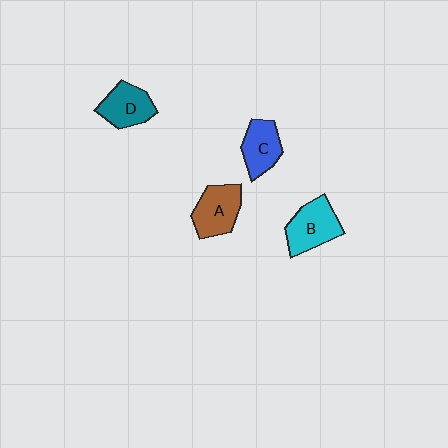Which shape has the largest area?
Shape B (cyan).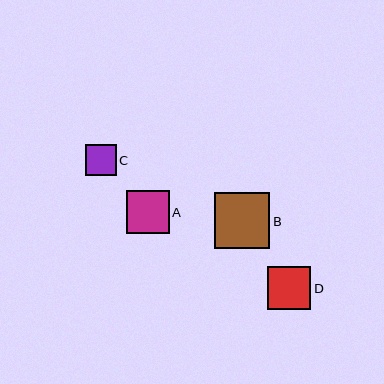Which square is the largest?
Square B is the largest with a size of approximately 55 pixels.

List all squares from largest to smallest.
From largest to smallest: B, D, A, C.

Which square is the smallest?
Square C is the smallest with a size of approximately 30 pixels.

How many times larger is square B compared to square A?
Square B is approximately 1.3 times the size of square A.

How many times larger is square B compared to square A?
Square B is approximately 1.3 times the size of square A.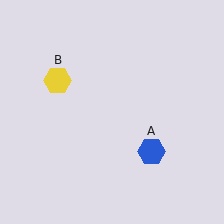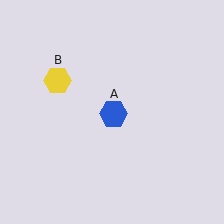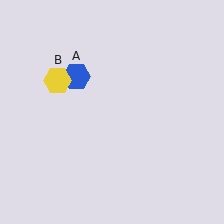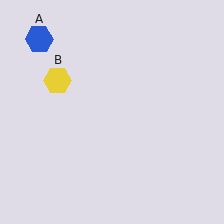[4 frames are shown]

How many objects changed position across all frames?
1 object changed position: blue hexagon (object A).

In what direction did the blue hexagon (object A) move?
The blue hexagon (object A) moved up and to the left.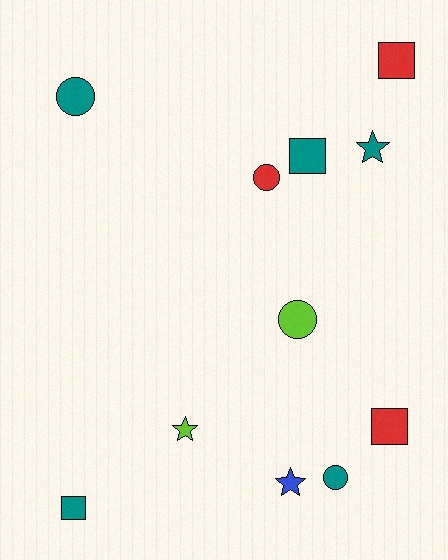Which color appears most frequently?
Teal, with 5 objects.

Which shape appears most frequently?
Square, with 4 objects.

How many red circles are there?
There is 1 red circle.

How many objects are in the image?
There are 11 objects.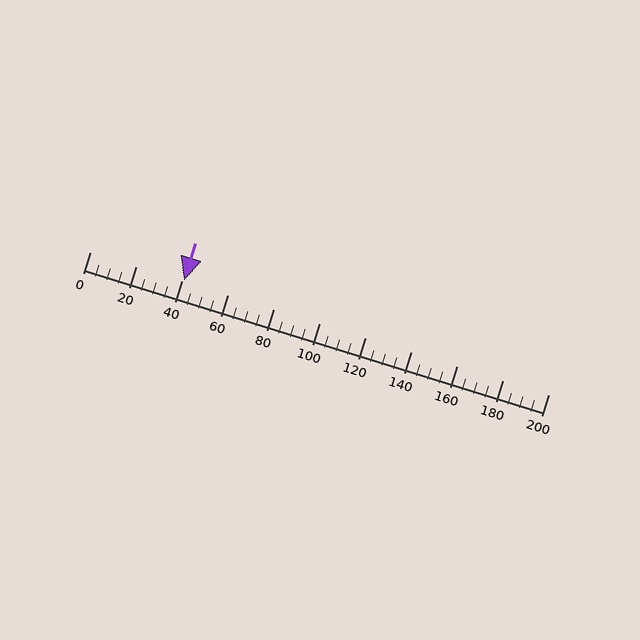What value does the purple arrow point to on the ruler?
The purple arrow points to approximately 41.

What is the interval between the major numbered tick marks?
The major tick marks are spaced 20 units apart.